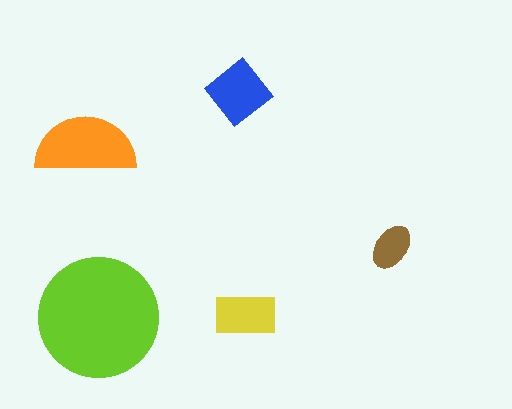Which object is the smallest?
The brown ellipse.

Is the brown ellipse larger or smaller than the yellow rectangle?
Smaller.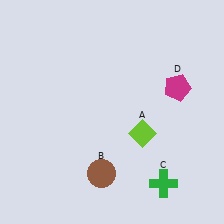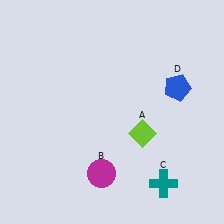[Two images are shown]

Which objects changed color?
B changed from brown to magenta. C changed from green to teal. D changed from magenta to blue.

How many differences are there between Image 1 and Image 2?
There are 3 differences between the two images.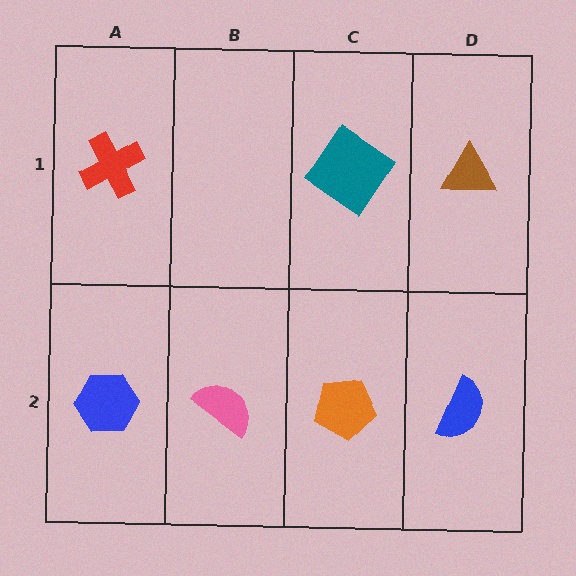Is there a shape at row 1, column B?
No, that cell is empty.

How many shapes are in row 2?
4 shapes.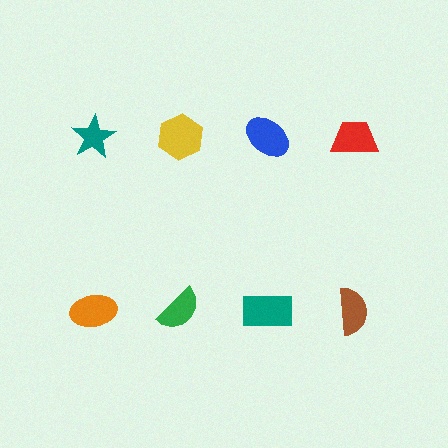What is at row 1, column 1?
A teal star.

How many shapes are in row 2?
4 shapes.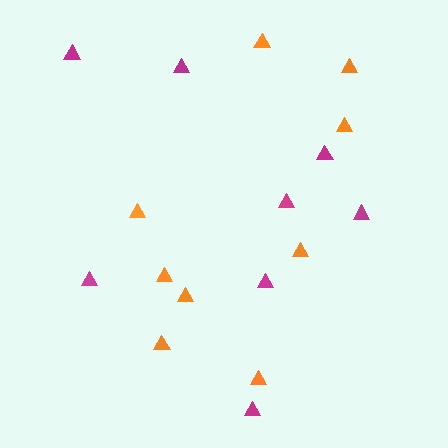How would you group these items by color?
There are 2 groups: one group of orange triangles (9) and one group of magenta triangles (8).